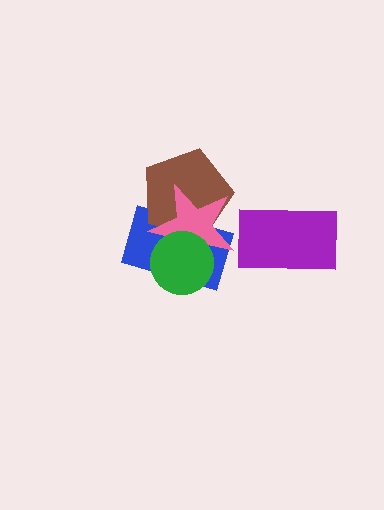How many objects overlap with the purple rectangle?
0 objects overlap with the purple rectangle.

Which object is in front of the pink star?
The green circle is in front of the pink star.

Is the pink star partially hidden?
Yes, it is partially covered by another shape.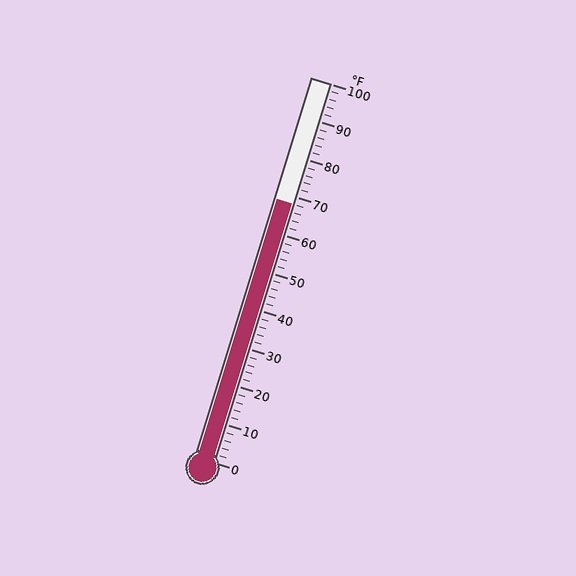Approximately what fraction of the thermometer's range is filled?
The thermometer is filled to approximately 70% of its range.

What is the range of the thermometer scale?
The thermometer scale ranges from 0°F to 100°F.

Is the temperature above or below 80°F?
The temperature is below 80°F.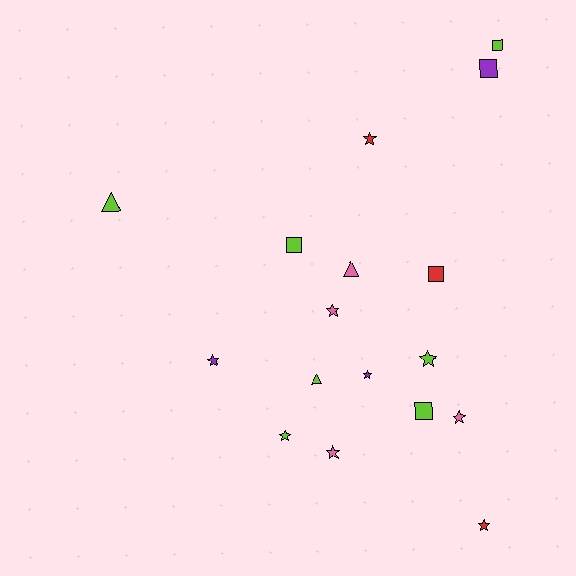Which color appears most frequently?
Lime, with 7 objects.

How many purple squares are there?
There is 1 purple square.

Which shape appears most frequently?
Star, with 9 objects.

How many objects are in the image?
There are 17 objects.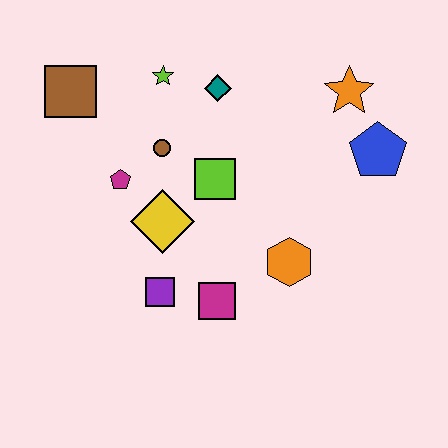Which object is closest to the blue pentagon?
The orange star is closest to the blue pentagon.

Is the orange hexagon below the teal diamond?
Yes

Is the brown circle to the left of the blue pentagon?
Yes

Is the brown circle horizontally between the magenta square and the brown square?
Yes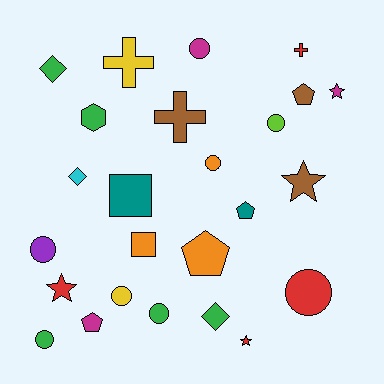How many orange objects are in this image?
There are 3 orange objects.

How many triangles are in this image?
There are no triangles.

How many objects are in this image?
There are 25 objects.